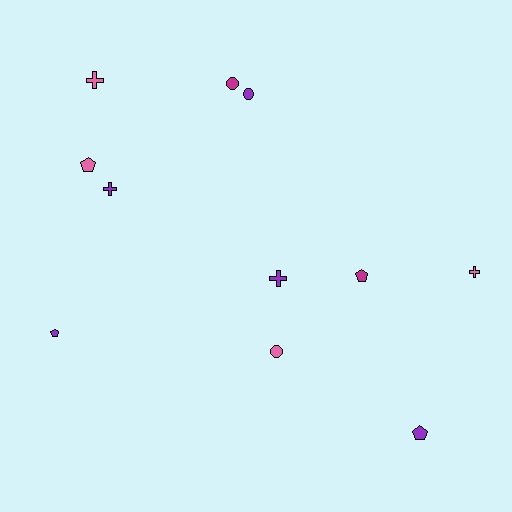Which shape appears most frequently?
Cross, with 4 objects.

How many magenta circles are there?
There is 1 magenta circle.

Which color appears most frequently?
Purple, with 5 objects.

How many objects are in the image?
There are 11 objects.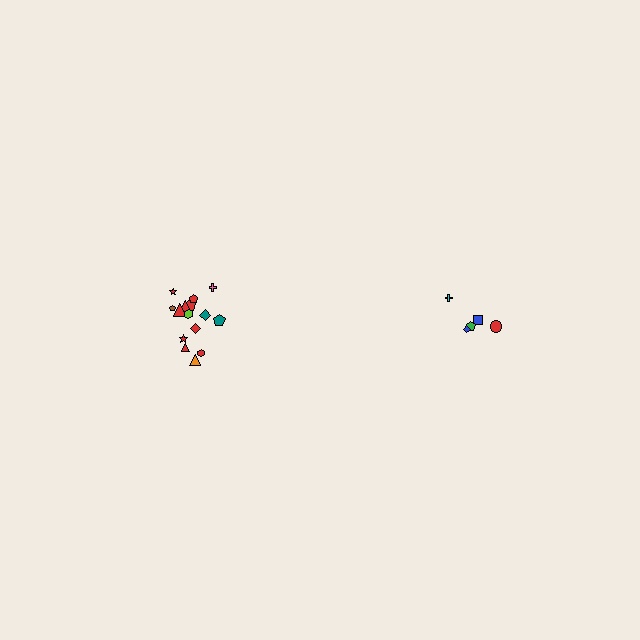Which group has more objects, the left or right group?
The left group.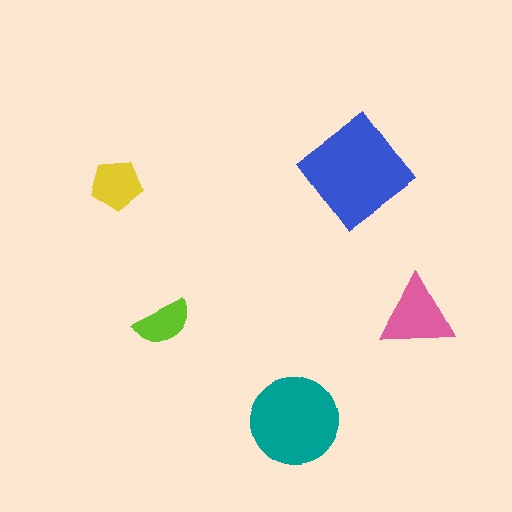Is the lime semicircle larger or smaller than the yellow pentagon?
Smaller.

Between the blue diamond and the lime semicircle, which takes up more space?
The blue diamond.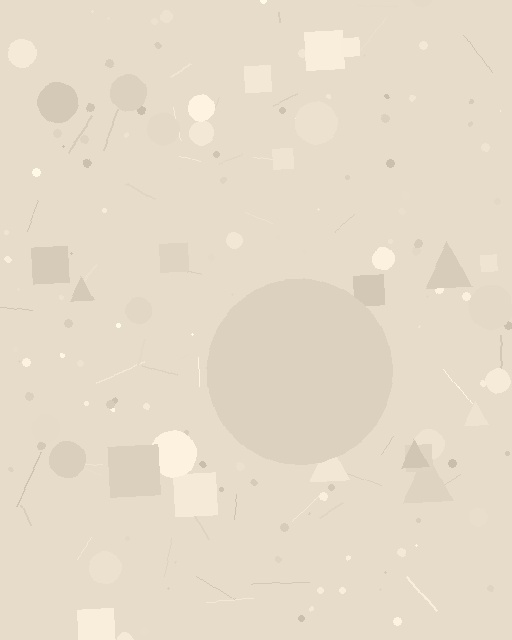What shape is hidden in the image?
A circle is hidden in the image.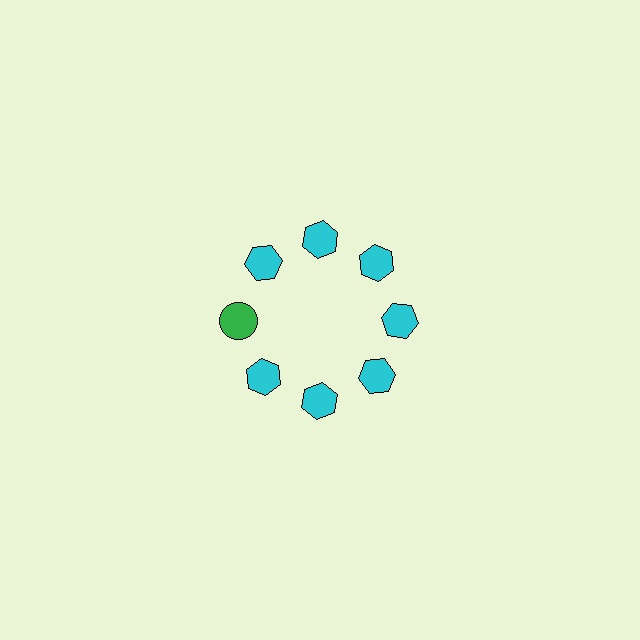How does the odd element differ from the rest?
It differs in both color (green instead of cyan) and shape (circle instead of hexagon).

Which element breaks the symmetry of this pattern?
The green circle at roughly the 9 o'clock position breaks the symmetry. All other shapes are cyan hexagons.